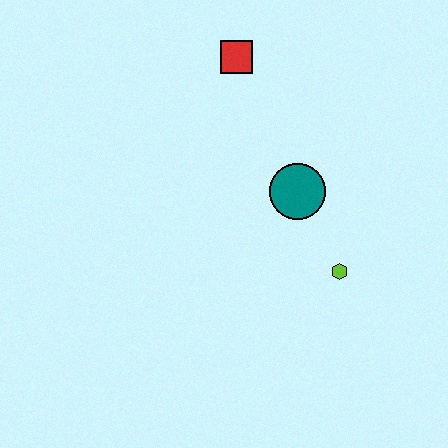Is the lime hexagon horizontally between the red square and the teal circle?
No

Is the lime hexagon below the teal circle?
Yes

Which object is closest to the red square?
The teal circle is closest to the red square.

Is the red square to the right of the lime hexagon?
No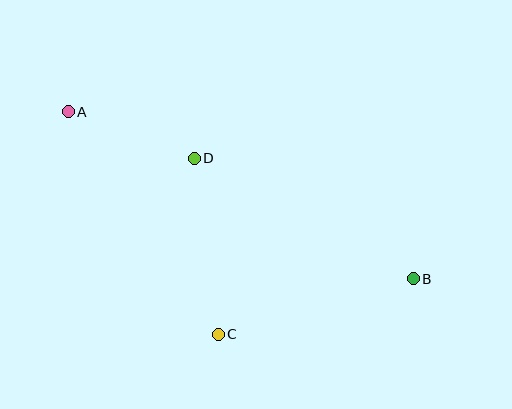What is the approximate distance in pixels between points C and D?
The distance between C and D is approximately 178 pixels.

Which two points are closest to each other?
Points A and D are closest to each other.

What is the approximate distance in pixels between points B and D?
The distance between B and D is approximately 250 pixels.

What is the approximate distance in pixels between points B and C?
The distance between B and C is approximately 203 pixels.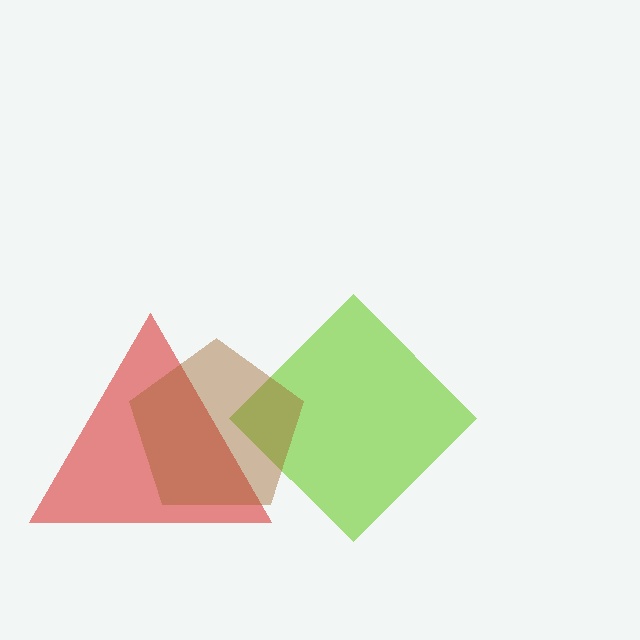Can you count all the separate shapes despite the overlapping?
Yes, there are 3 separate shapes.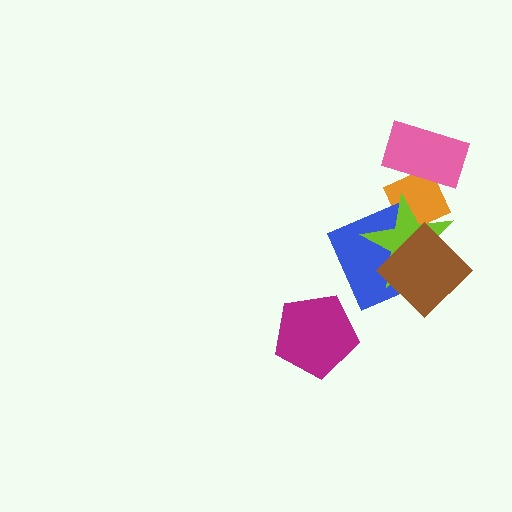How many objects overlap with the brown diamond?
3 objects overlap with the brown diamond.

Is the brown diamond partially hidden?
No, no other shape covers it.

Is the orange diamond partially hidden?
Yes, it is partially covered by another shape.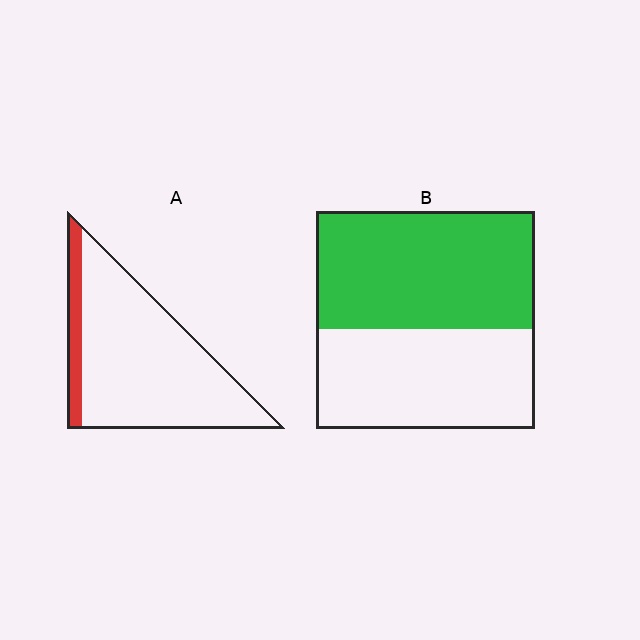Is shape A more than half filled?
No.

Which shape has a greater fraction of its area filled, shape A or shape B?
Shape B.